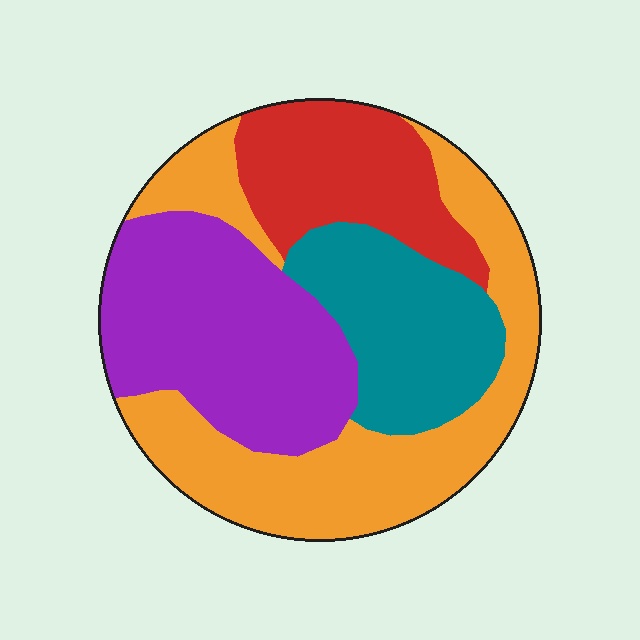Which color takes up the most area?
Orange, at roughly 35%.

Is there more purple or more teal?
Purple.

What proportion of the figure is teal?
Teal covers 19% of the figure.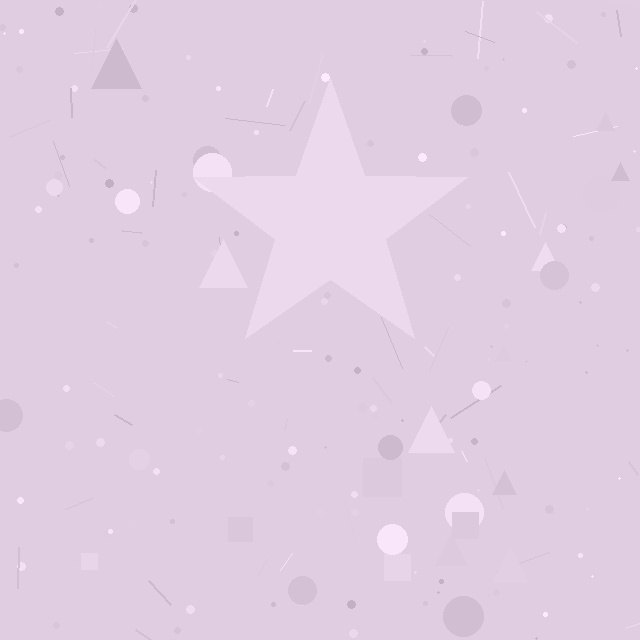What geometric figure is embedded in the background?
A star is embedded in the background.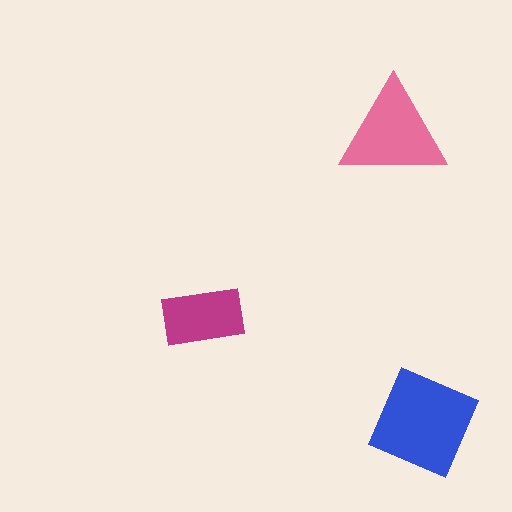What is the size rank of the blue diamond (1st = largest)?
1st.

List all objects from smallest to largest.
The magenta rectangle, the pink triangle, the blue diamond.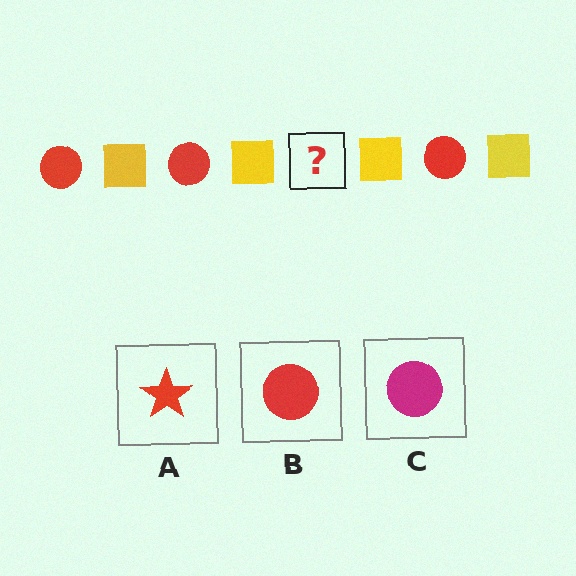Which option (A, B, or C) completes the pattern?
B.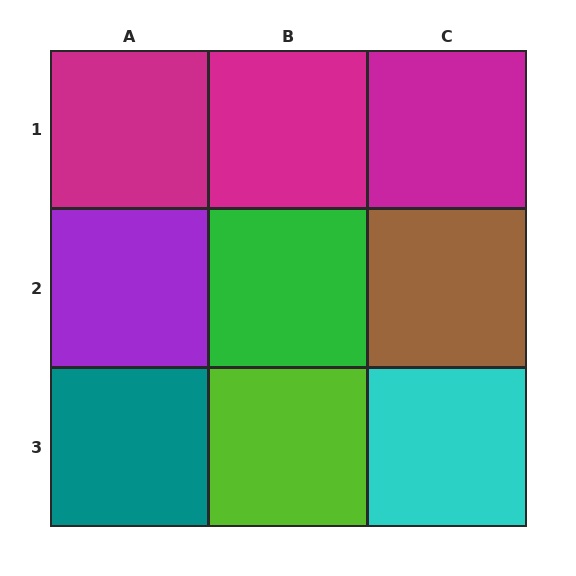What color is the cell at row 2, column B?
Green.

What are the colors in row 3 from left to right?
Teal, lime, cyan.